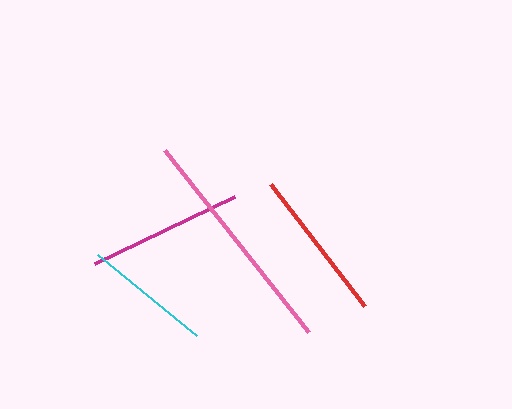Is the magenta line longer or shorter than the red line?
The magenta line is longer than the red line.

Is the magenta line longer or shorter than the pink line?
The pink line is longer than the magenta line.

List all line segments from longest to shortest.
From longest to shortest: pink, magenta, red, cyan.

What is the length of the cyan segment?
The cyan segment is approximately 128 pixels long.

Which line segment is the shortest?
The cyan line is the shortest at approximately 128 pixels.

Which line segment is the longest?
The pink line is the longest at approximately 232 pixels.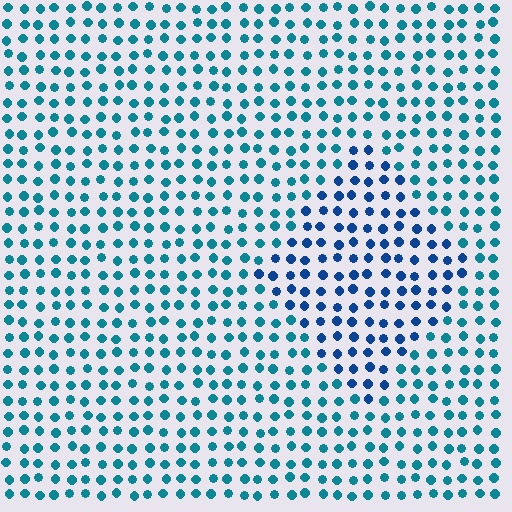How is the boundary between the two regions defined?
The boundary is defined purely by a slight shift in hue (about 31 degrees). Spacing, size, and orientation are identical on both sides.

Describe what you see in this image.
The image is filled with small teal elements in a uniform arrangement. A diamond-shaped region is visible where the elements are tinted to a slightly different hue, forming a subtle color boundary.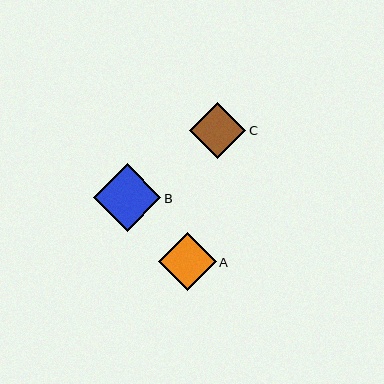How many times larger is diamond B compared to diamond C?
Diamond B is approximately 1.2 times the size of diamond C.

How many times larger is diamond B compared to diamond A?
Diamond B is approximately 1.2 times the size of diamond A.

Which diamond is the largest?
Diamond B is the largest with a size of approximately 68 pixels.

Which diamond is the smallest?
Diamond C is the smallest with a size of approximately 56 pixels.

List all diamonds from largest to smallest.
From largest to smallest: B, A, C.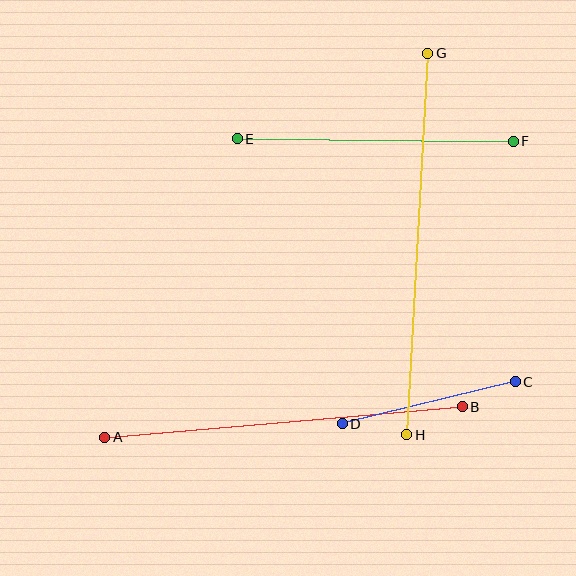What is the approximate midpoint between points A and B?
The midpoint is at approximately (283, 422) pixels.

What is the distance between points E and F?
The distance is approximately 276 pixels.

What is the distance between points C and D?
The distance is approximately 178 pixels.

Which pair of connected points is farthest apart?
Points G and H are farthest apart.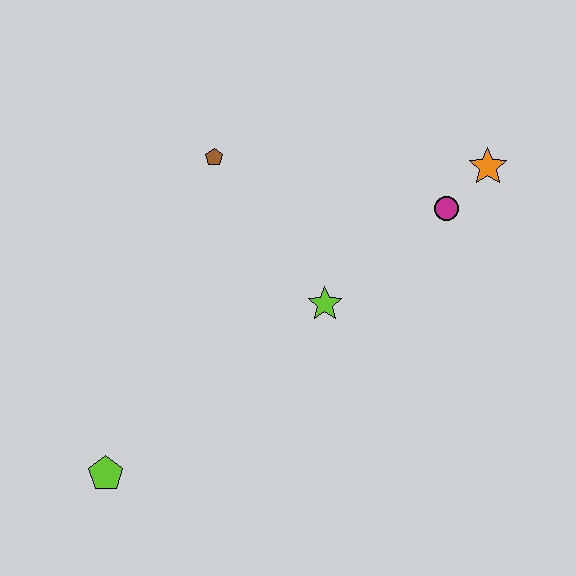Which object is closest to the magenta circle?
The orange star is closest to the magenta circle.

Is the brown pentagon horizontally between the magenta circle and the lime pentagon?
Yes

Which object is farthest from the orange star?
The lime pentagon is farthest from the orange star.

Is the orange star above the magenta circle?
Yes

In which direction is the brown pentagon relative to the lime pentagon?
The brown pentagon is above the lime pentagon.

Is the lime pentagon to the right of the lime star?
No